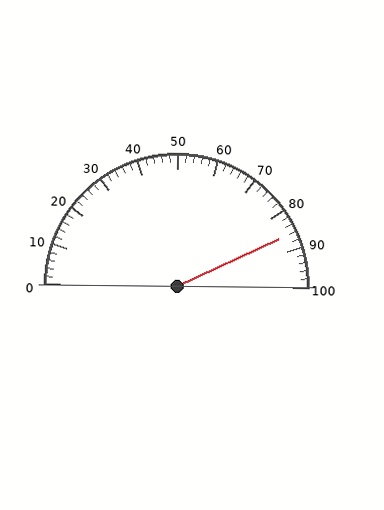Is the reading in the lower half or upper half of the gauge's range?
The reading is in the upper half of the range (0 to 100).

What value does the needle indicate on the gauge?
The needle indicates approximately 86.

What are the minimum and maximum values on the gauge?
The gauge ranges from 0 to 100.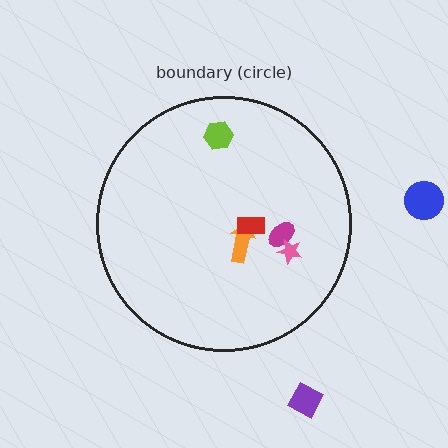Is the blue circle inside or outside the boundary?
Outside.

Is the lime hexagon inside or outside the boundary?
Inside.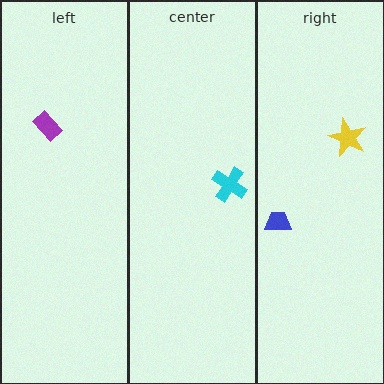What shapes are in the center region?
The cyan cross.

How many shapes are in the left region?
1.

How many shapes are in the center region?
1.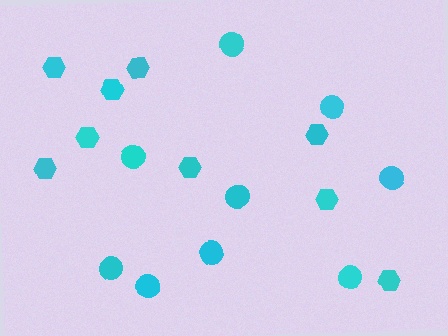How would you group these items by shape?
There are 2 groups: one group of circles (9) and one group of hexagons (9).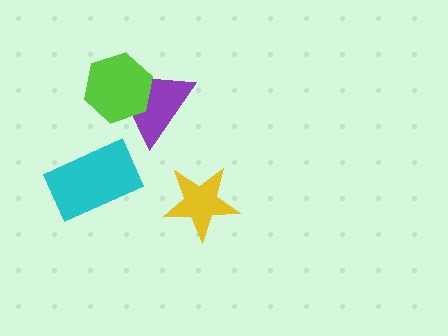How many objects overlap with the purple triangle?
1 object overlaps with the purple triangle.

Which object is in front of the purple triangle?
The lime hexagon is in front of the purple triangle.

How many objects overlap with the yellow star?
0 objects overlap with the yellow star.